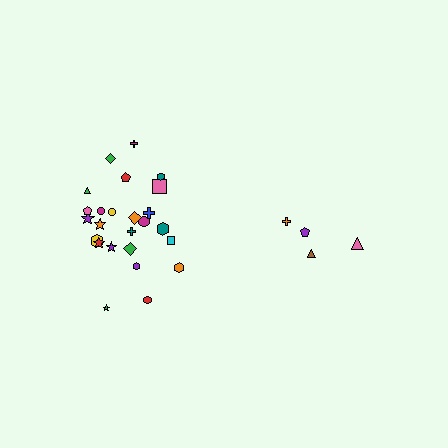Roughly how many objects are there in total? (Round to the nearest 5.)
Roughly 30 objects in total.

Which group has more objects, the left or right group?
The left group.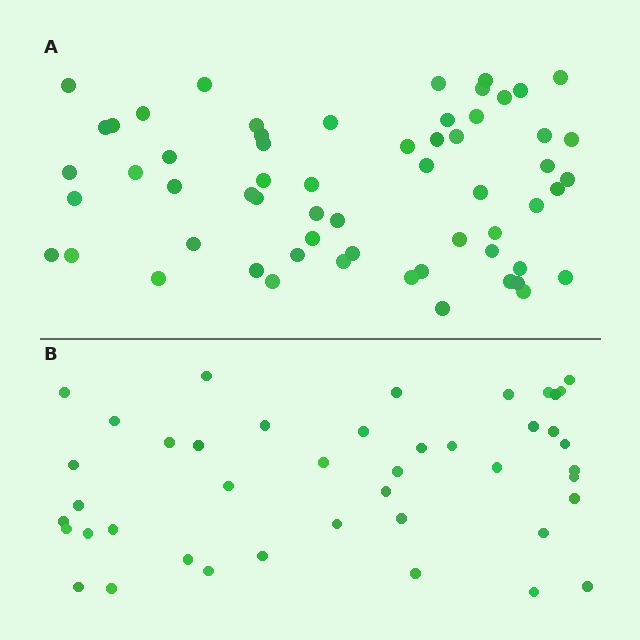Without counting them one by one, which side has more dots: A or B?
Region A (the top region) has more dots.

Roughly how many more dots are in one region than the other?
Region A has approximately 15 more dots than region B.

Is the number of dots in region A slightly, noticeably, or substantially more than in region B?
Region A has noticeably more, but not dramatically so. The ratio is roughly 1.4 to 1.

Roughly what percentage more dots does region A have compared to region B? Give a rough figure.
About 40% more.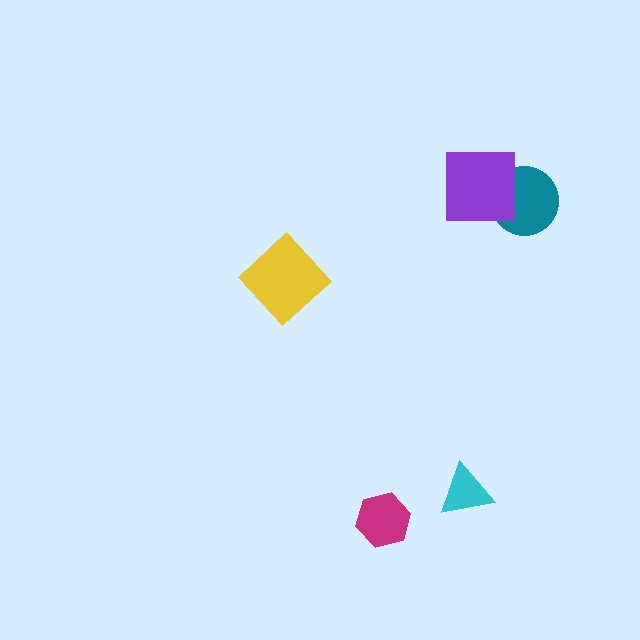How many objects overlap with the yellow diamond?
0 objects overlap with the yellow diamond.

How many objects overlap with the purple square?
1 object overlaps with the purple square.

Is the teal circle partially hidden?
Yes, it is partially covered by another shape.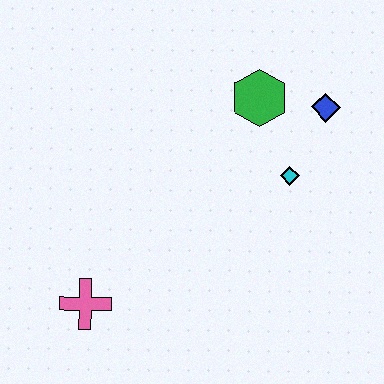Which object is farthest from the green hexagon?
The pink cross is farthest from the green hexagon.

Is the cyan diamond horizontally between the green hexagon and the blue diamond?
Yes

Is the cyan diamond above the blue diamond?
No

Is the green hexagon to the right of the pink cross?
Yes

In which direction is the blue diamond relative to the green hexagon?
The blue diamond is to the right of the green hexagon.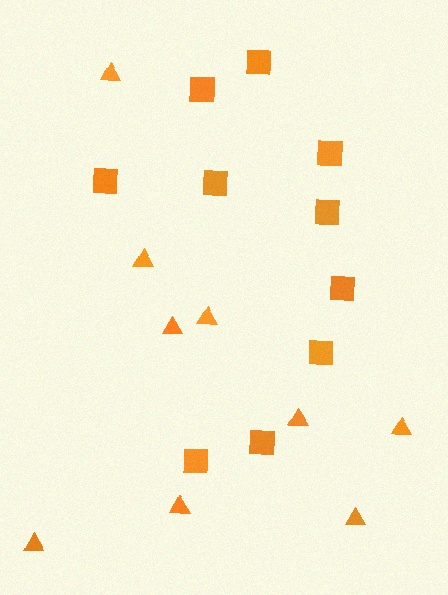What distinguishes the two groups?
There are 2 groups: one group of triangles (9) and one group of squares (10).